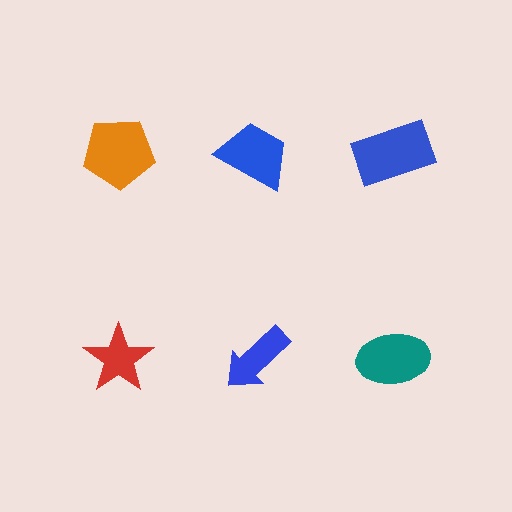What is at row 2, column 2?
A blue arrow.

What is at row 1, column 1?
An orange pentagon.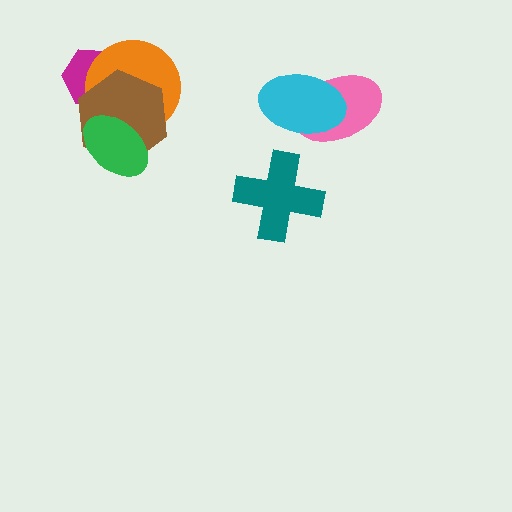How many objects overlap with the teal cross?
0 objects overlap with the teal cross.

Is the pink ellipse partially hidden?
Yes, it is partially covered by another shape.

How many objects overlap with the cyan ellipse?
1 object overlaps with the cyan ellipse.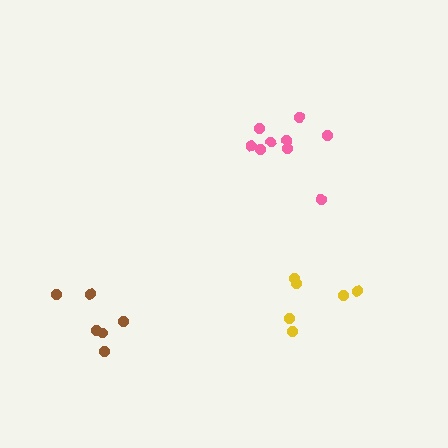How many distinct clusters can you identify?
There are 3 distinct clusters.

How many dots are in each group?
Group 1: 6 dots, Group 2: 9 dots, Group 3: 6 dots (21 total).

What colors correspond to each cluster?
The clusters are colored: yellow, pink, brown.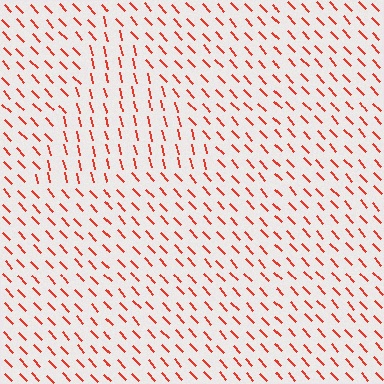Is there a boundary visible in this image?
Yes, there is a texture boundary formed by a change in line orientation.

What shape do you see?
I see a triangle.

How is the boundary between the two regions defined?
The boundary is defined purely by a change in line orientation (approximately 30 degrees difference). All lines are the same color and thickness.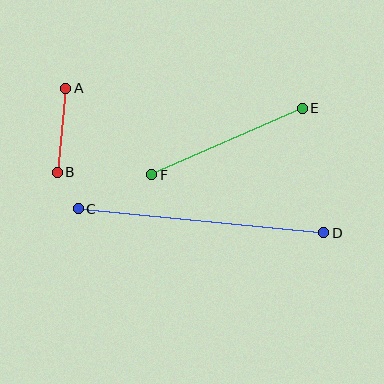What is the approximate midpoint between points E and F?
The midpoint is at approximately (227, 142) pixels.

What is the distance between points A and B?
The distance is approximately 84 pixels.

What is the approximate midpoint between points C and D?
The midpoint is at approximately (201, 221) pixels.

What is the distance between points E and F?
The distance is approximately 164 pixels.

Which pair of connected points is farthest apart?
Points C and D are farthest apart.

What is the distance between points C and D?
The distance is approximately 247 pixels.